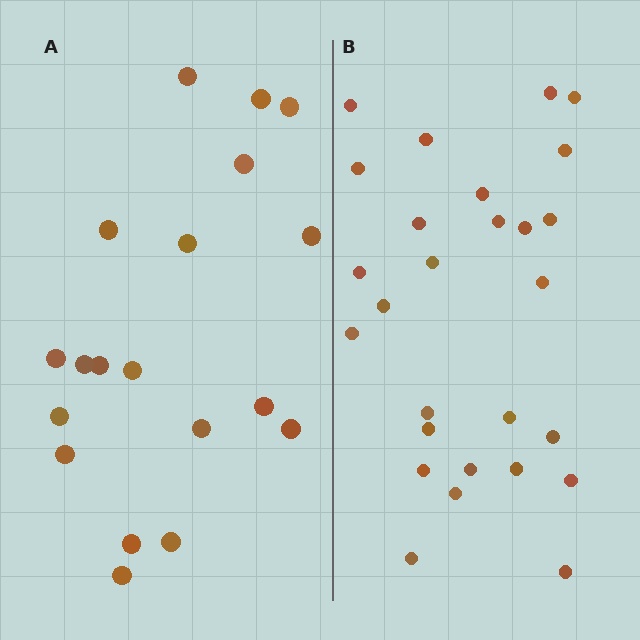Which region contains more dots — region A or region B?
Region B (the right region) has more dots.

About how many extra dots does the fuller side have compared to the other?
Region B has roughly 8 or so more dots than region A.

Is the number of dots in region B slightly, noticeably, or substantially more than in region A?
Region B has noticeably more, but not dramatically so. The ratio is roughly 1.4 to 1.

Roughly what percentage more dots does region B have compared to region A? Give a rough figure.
About 40% more.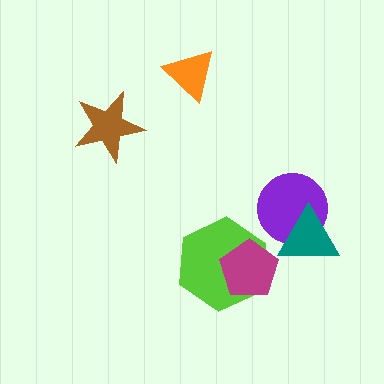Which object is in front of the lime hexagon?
The magenta pentagon is in front of the lime hexagon.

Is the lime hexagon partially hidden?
Yes, it is partially covered by another shape.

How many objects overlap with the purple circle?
1 object overlaps with the purple circle.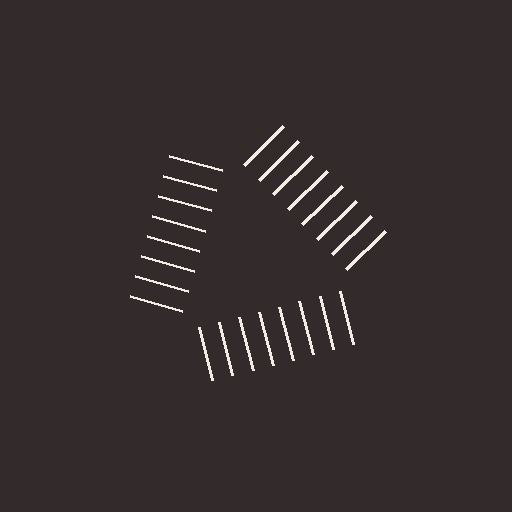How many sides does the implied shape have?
3 sides — the line-ends trace a triangle.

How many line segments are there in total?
24 — 8 along each of the 3 edges.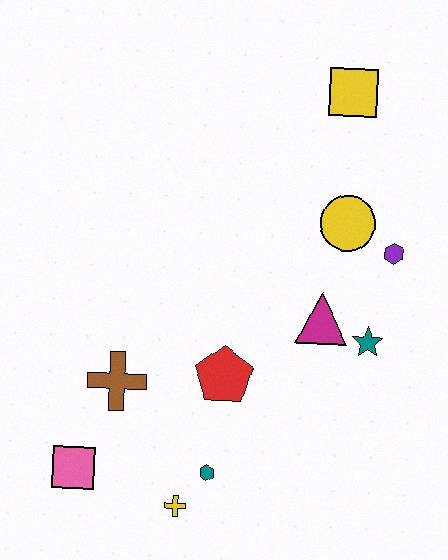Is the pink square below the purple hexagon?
Yes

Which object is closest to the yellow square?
The yellow circle is closest to the yellow square.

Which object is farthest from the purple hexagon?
The pink square is farthest from the purple hexagon.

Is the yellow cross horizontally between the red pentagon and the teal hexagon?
No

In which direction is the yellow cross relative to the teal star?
The yellow cross is to the left of the teal star.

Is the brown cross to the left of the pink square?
No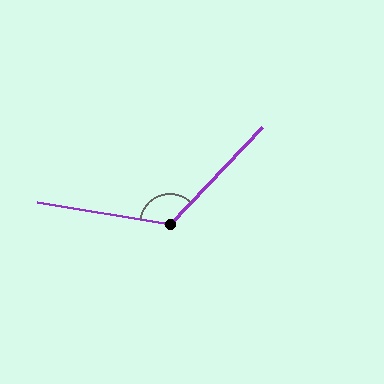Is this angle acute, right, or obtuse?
It is obtuse.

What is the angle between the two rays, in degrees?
Approximately 124 degrees.